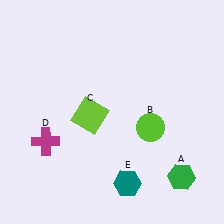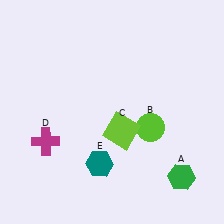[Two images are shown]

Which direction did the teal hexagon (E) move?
The teal hexagon (E) moved left.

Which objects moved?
The objects that moved are: the lime square (C), the teal hexagon (E).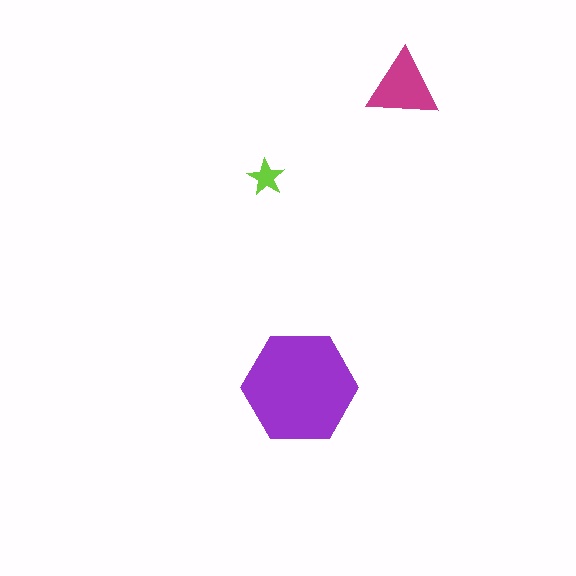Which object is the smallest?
The lime star.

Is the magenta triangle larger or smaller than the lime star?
Larger.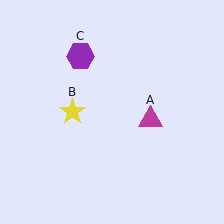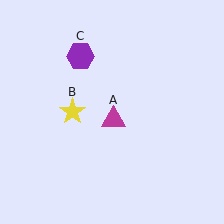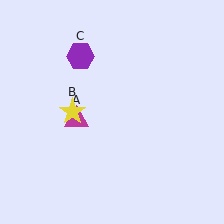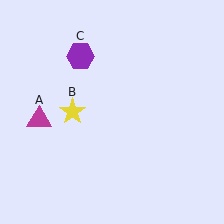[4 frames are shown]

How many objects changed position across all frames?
1 object changed position: magenta triangle (object A).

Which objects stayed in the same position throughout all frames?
Yellow star (object B) and purple hexagon (object C) remained stationary.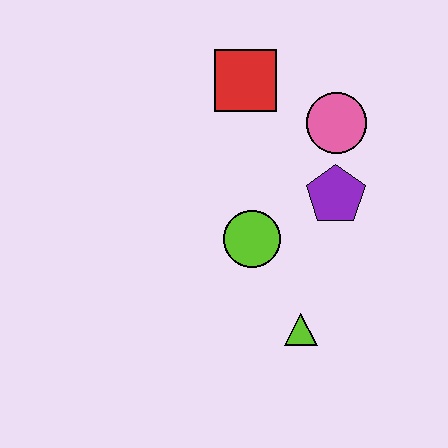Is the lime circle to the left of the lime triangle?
Yes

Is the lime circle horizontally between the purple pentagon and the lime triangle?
No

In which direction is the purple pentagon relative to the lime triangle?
The purple pentagon is above the lime triangle.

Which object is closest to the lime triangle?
The lime circle is closest to the lime triangle.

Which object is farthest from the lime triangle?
The red square is farthest from the lime triangle.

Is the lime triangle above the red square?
No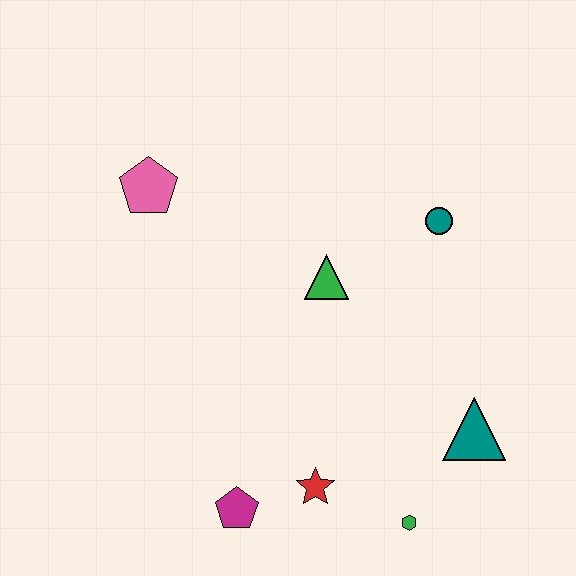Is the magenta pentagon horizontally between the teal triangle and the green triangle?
No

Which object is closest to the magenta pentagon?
The red star is closest to the magenta pentagon.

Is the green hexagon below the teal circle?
Yes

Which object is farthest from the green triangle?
The green hexagon is farthest from the green triangle.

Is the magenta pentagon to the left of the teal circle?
Yes